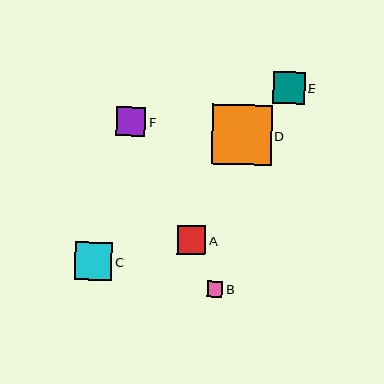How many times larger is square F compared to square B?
Square F is approximately 1.9 times the size of square B.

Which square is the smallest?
Square B is the smallest with a size of approximately 15 pixels.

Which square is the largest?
Square D is the largest with a size of approximately 60 pixels.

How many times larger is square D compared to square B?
Square D is approximately 3.9 times the size of square B.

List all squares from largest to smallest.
From largest to smallest: D, C, E, F, A, B.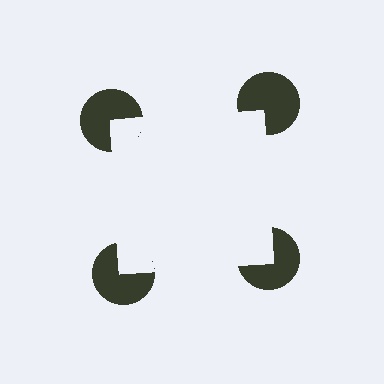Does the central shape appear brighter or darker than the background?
It typically appears slightly brighter than the background, even though no actual brightness change is drawn.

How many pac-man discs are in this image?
There are 4 — one at each vertex of the illusory square.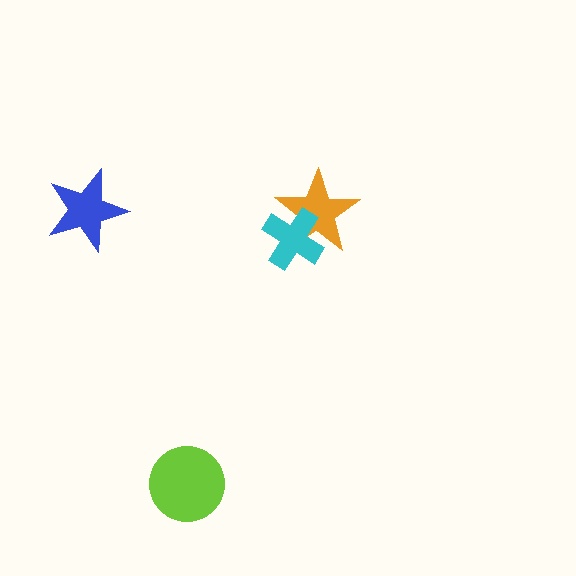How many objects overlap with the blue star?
0 objects overlap with the blue star.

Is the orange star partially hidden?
Yes, it is partially covered by another shape.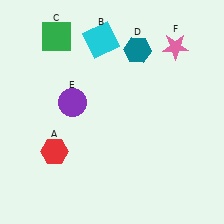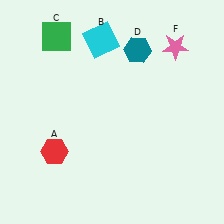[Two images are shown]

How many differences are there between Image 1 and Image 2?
There is 1 difference between the two images.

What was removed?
The purple circle (E) was removed in Image 2.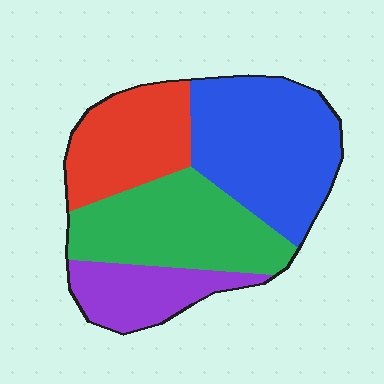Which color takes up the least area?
Purple, at roughly 15%.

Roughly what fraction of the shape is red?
Red takes up about one fifth (1/5) of the shape.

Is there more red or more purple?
Red.